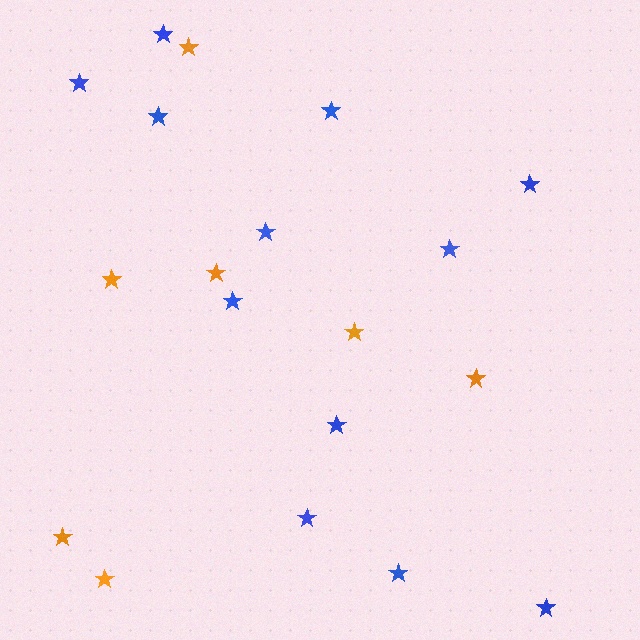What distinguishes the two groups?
There are 2 groups: one group of blue stars (12) and one group of orange stars (7).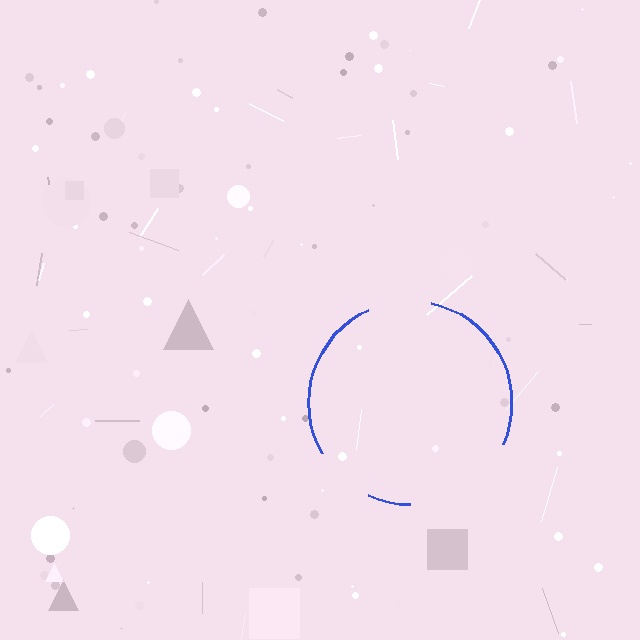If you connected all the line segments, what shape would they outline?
They would outline a circle.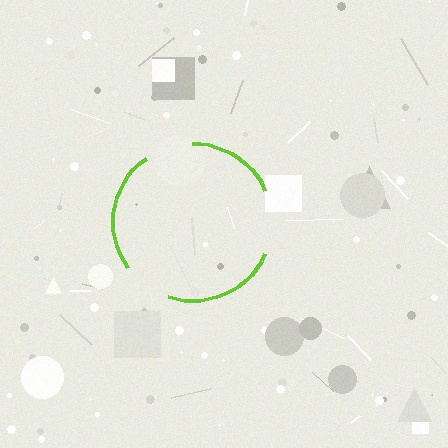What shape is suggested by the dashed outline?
The dashed outline suggests a circle.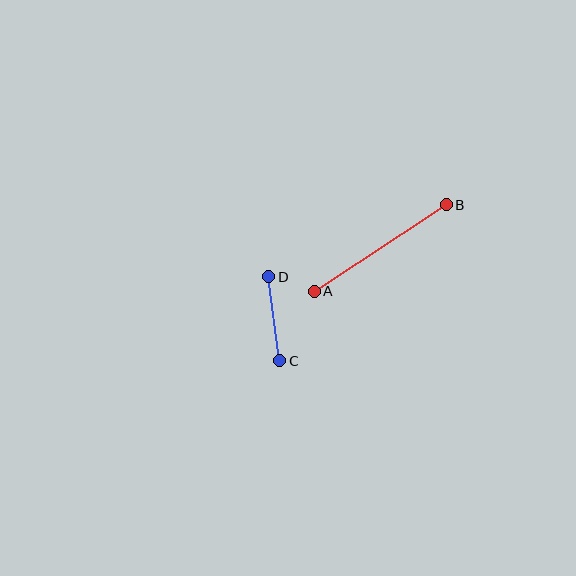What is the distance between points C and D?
The distance is approximately 85 pixels.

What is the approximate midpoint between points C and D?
The midpoint is at approximately (274, 319) pixels.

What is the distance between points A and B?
The distance is approximately 158 pixels.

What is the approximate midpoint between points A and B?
The midpoint is at approximately (380, 248) pixels.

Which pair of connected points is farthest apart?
Points A and B are farthest apart.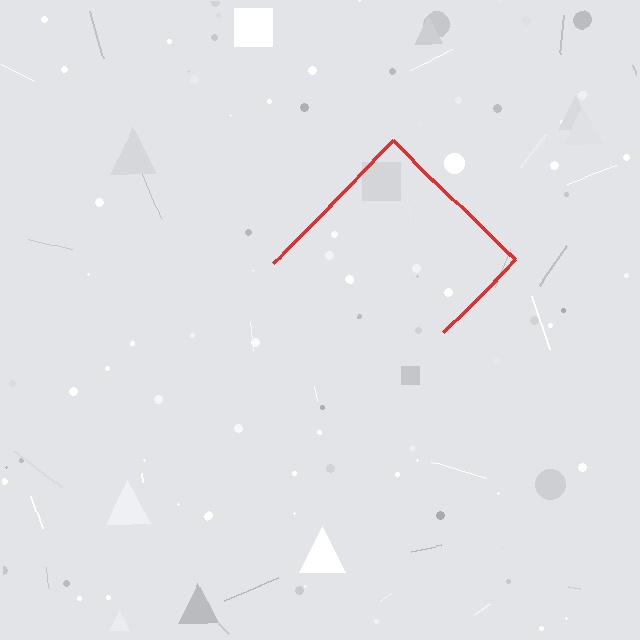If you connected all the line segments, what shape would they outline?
They would outline a diamond.